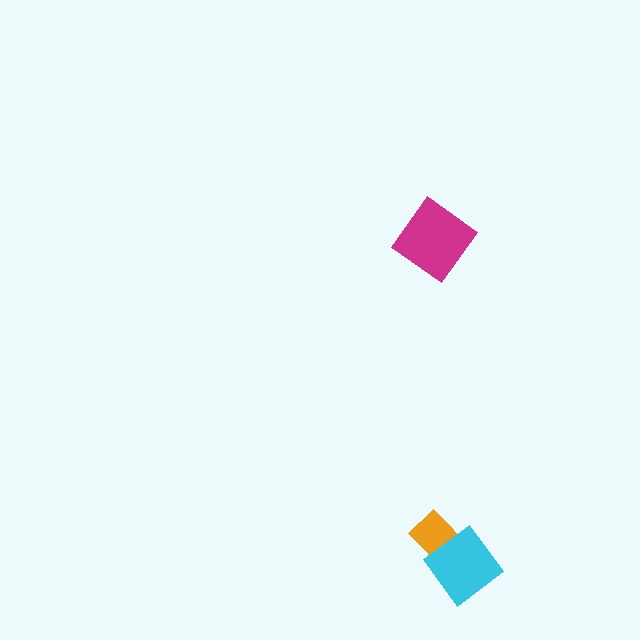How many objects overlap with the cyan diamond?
1 object overlaps with the cyan diamond.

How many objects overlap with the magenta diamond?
0 objects overlap with the magenta diamond.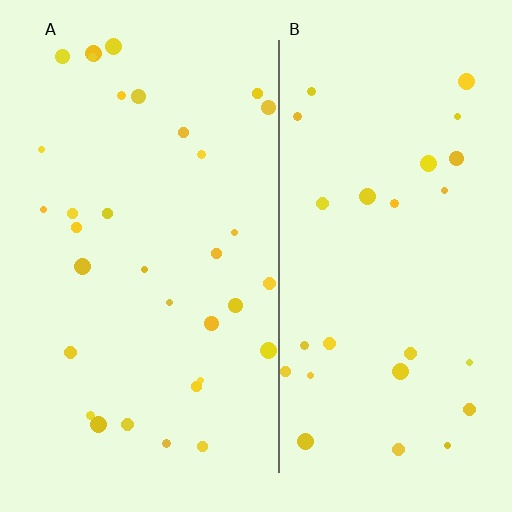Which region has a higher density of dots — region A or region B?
A (the left).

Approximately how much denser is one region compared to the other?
Approximately 1.2× — region A over region B.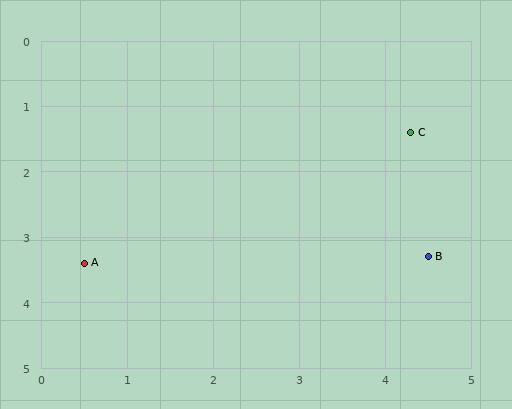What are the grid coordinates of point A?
Point A is at approximately (0.5, 3.4).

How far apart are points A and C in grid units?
Points A and C are about 4.3 grid units apart.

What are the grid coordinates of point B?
Point B is at approximately (4.5, 3.3).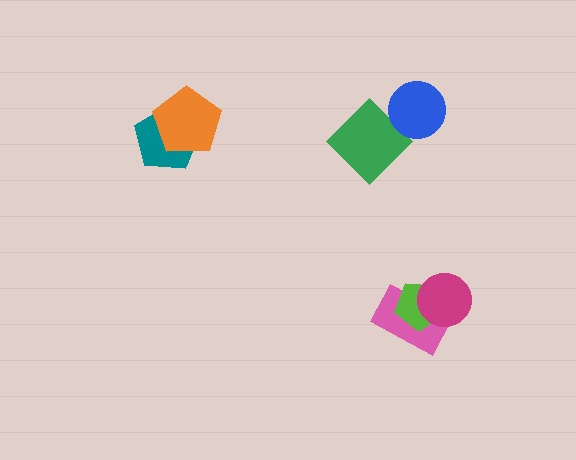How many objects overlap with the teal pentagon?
1 object overlaps with the teal pentagon.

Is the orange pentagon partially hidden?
No, no other shape covers it.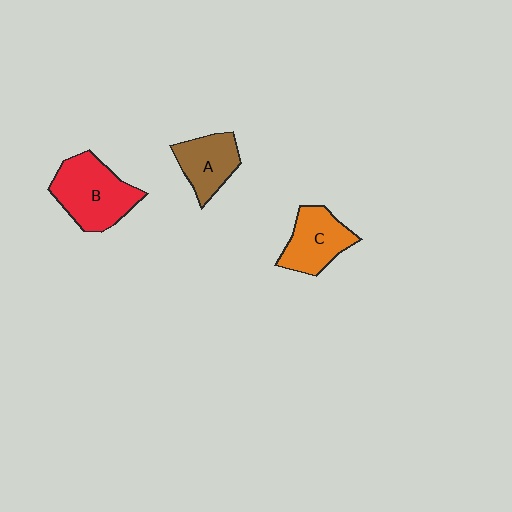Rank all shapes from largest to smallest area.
From largest to smallest: B (red), C (orange), A (brown).